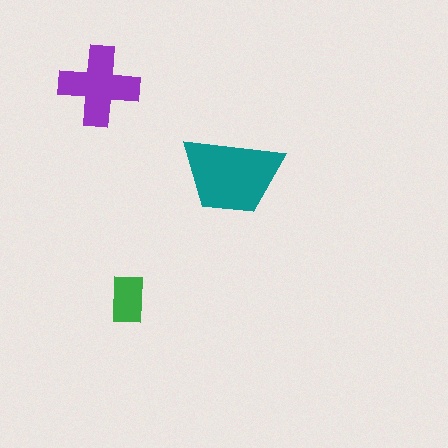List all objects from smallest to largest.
The green rectangle, the purple cross, the teal trapezoid.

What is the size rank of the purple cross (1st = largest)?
2nd.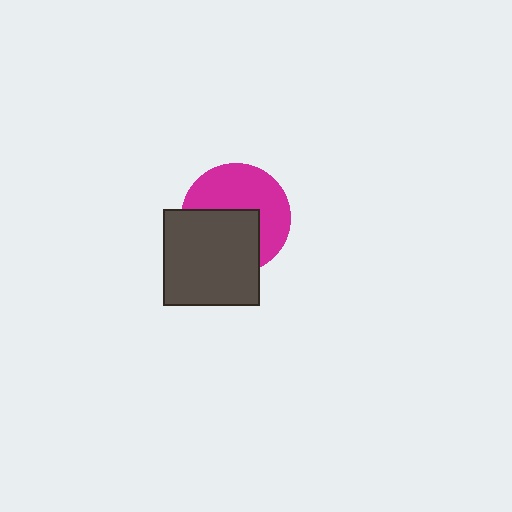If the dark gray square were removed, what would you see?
You would see the complete magenta circle.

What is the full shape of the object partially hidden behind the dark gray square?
The partially hidden object is a magenta circle.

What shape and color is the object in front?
The object in front is a dark gray square.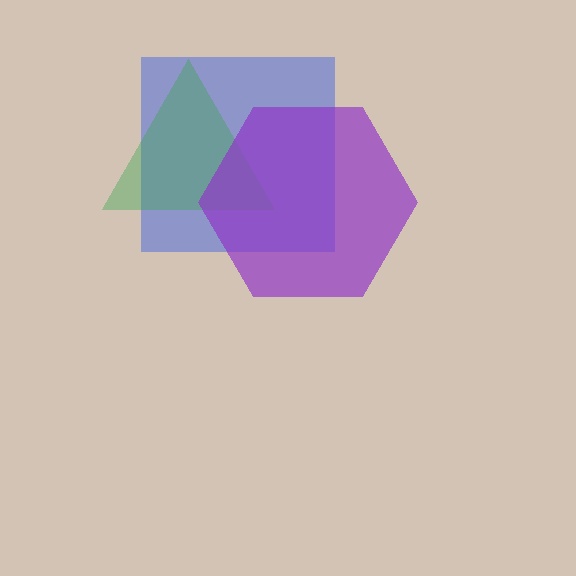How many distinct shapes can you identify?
There are 3 distinct shapes: a blue square, a green triangle, a purple hexagon.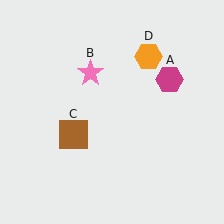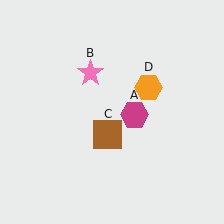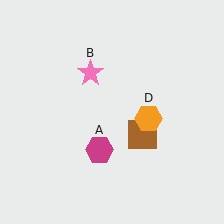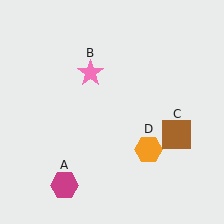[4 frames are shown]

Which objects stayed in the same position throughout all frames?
Pink star (object B) remained stationary.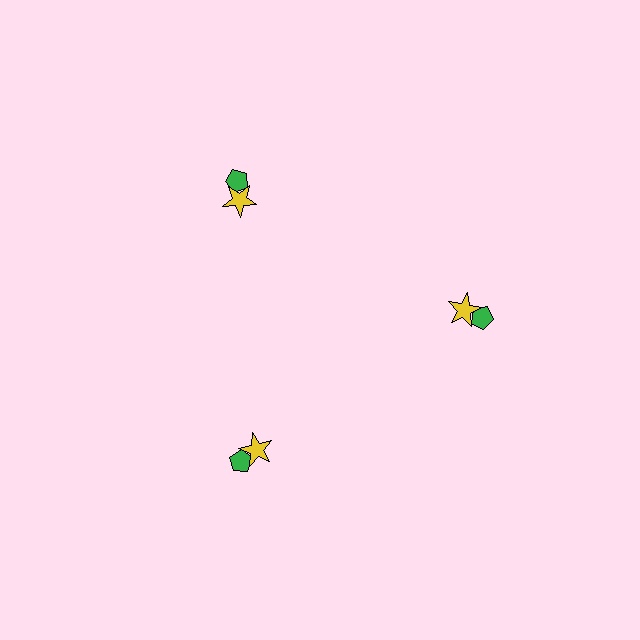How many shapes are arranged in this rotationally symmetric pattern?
There are 6 shapes, arranged in 3 groups of 2.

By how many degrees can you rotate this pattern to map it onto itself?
The pattern maps onto itself every 120 degrees of rotation.